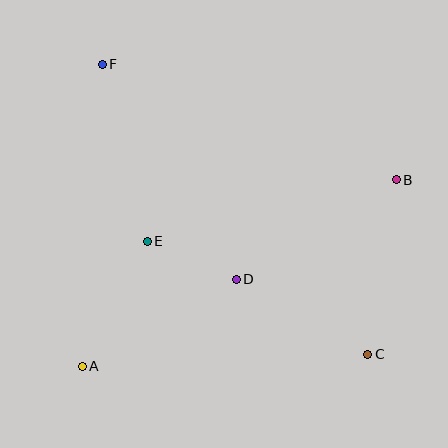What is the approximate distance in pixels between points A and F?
The distance between A and F is approximately 303 pixels.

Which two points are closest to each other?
Points D and E are closest to each other.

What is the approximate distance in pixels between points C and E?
The distance between C and E is approximately 248 pixels.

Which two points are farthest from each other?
Points C and F are farthest from each other.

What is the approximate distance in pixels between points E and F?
The distance between E and F is approximately 183 pixels.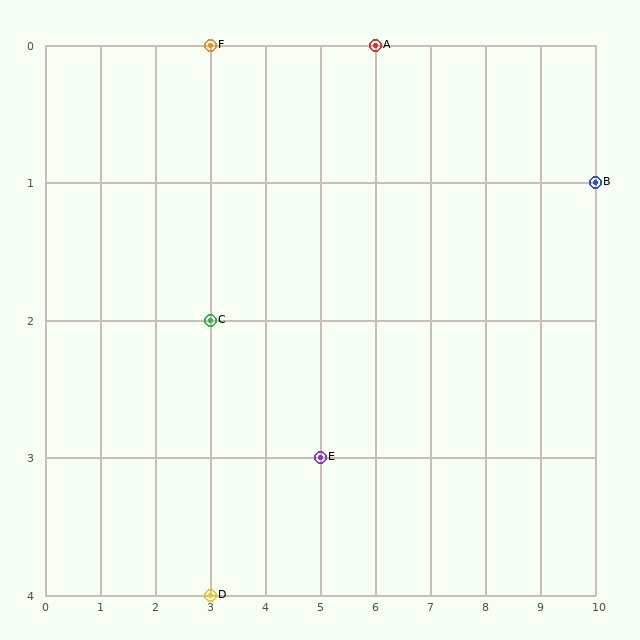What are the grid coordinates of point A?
Point A is at grid coordinates (6, 0).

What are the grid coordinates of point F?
Point F is at grid coordinates (3, 0).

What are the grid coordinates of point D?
Point D is at grid coordinates (3, 4).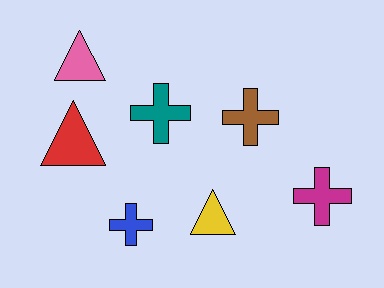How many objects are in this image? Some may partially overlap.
There are 7 objects.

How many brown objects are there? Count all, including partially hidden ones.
There is 1 brown object.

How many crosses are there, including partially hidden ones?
There are 4 crosses.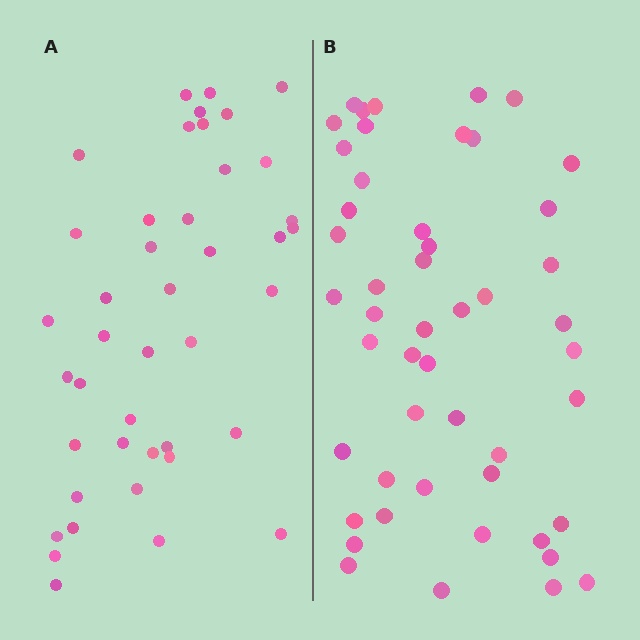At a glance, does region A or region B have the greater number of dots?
Region B (the right region) has more dots.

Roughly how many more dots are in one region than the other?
Region B has roughly 8 or so more dots than region A.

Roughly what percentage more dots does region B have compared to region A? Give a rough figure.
About 15% more.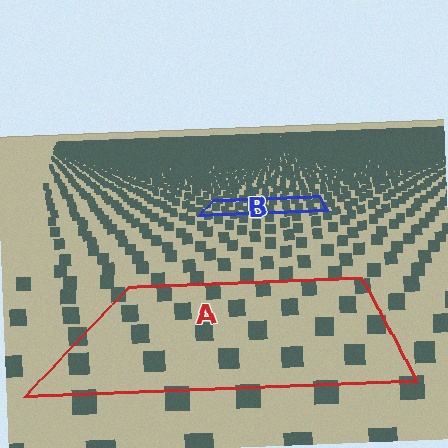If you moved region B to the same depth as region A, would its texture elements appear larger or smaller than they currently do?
They would appear larger. At a closer depth, the same texture elements are projected at a bigger on-screen size.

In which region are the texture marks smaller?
The texture marks are smaller in region B, because it is farther away.